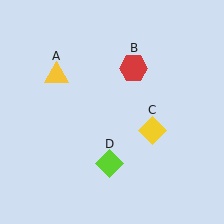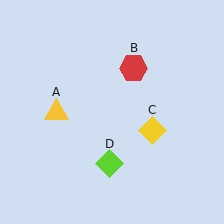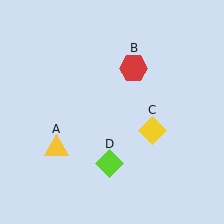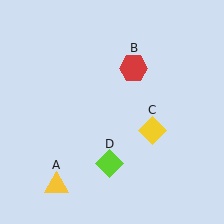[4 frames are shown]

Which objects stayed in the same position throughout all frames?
Red hexagon (object B) and yellow diamond (object C) and lime diamond (object D) remained stationary.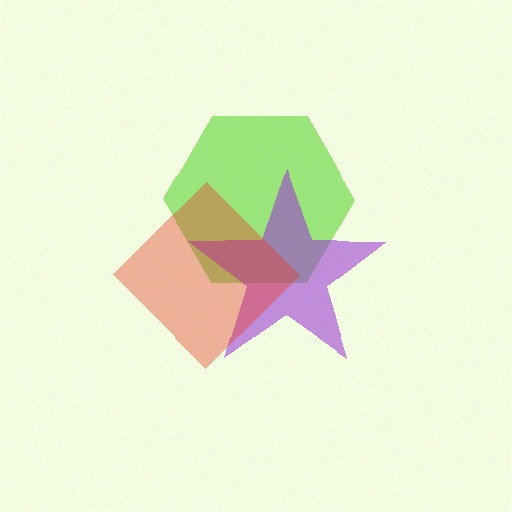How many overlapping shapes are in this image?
There are 3 overlapping shapes in the image.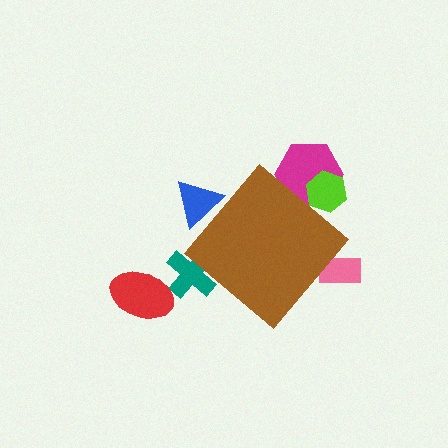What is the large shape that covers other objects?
A brown diamond.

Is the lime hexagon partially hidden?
Yes, the lime hexagon is partially hidden behind the brown diamond.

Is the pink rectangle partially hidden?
Yes, the pink rectangle is partially hidden behind the brown diamond.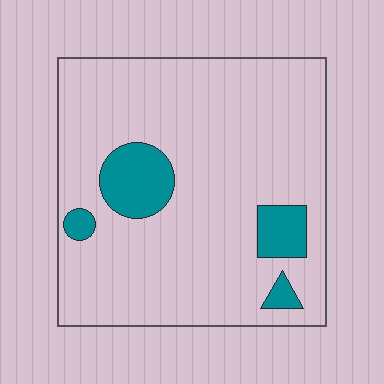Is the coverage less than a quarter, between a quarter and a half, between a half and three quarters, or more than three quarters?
Less than a quarter.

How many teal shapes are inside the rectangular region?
4.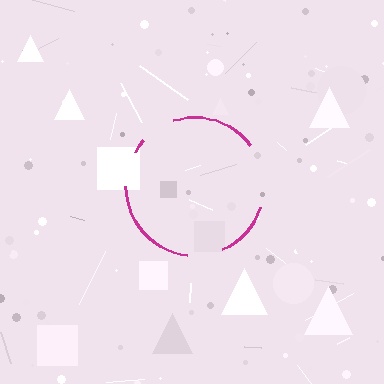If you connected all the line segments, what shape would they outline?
They would outline a circle.